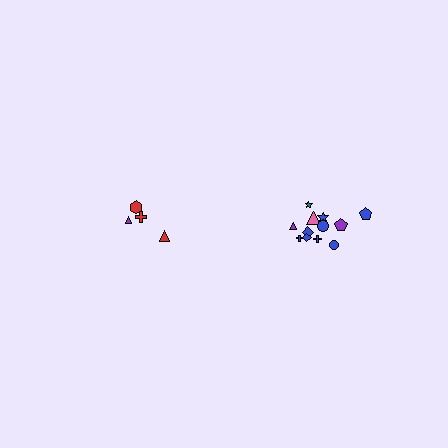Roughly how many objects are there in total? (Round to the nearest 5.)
Roughly 15 objects in total.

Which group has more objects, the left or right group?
The right group.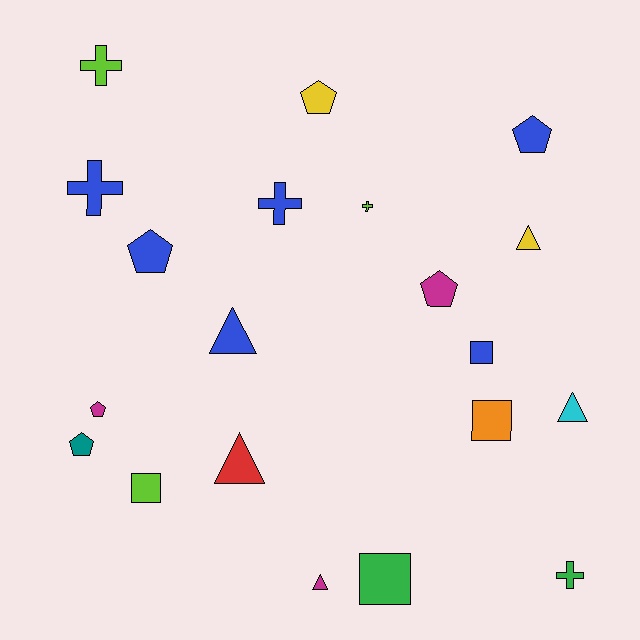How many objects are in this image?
There are 20 objects.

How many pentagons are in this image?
There are 6 pentagons.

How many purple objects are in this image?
There are no purple objects.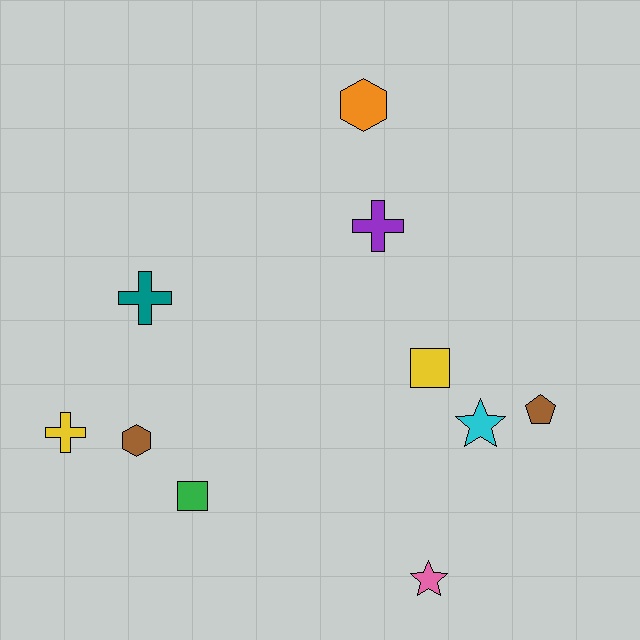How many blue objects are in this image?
There are no blue objects.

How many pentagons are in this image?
There is 1 pentagon.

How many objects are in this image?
There are 10 objects.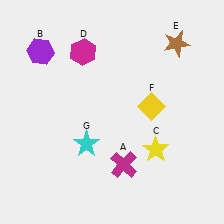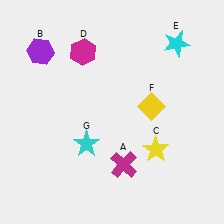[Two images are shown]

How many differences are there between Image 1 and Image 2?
There is 1 difference between the two images.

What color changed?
The star (E) changed from brown in Image 1 to cyan in Image 2.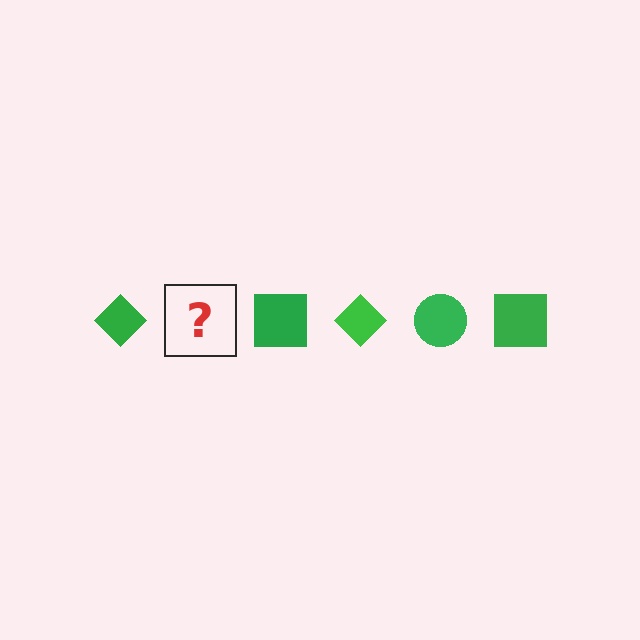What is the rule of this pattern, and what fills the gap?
The rule is that the pattern cycles through diamond, circle, square shapes in green. The gap should be filled with a green circle.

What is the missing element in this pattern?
The missing element is a green circle.